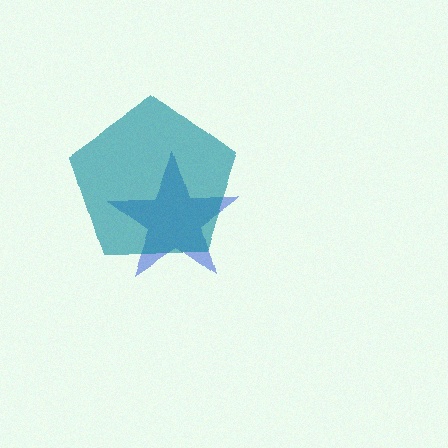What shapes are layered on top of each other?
The layered shapes are: a blue star, a teal pentagon.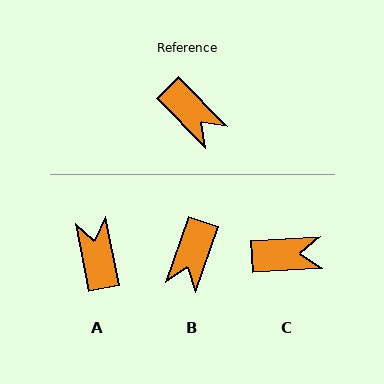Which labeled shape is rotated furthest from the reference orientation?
A, about 146 degrees away.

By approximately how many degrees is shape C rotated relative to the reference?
Approximately 49 degrees counter-clockwise.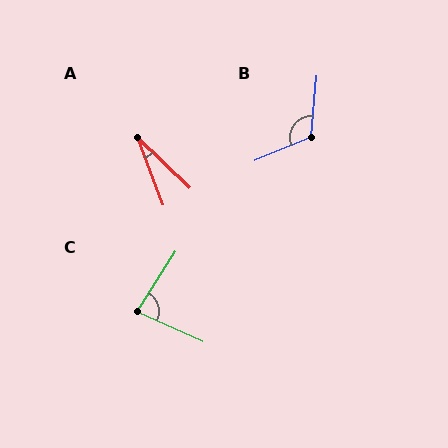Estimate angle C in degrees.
Approximately 82 degrees.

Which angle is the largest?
B, at approximately 118 degrees.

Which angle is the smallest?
A, at approximately 25 degrees.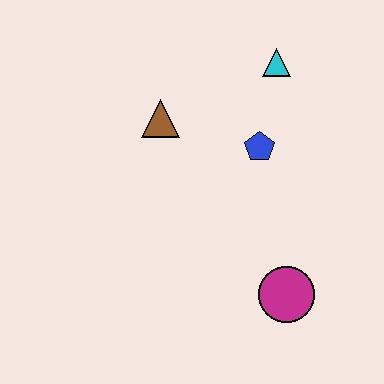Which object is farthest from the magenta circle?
The cyan triangle is farthest from the magenta circle.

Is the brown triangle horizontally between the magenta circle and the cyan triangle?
No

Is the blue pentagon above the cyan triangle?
No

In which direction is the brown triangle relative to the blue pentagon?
The brown triangle is to the left of the blue pentagon.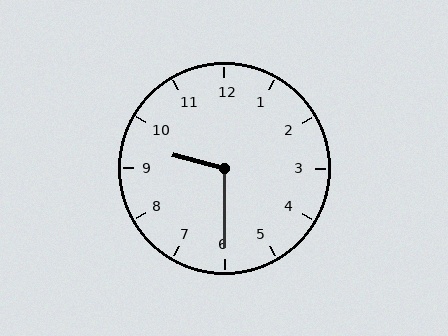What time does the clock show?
9:30.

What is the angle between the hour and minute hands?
Approximately 105 degrees.